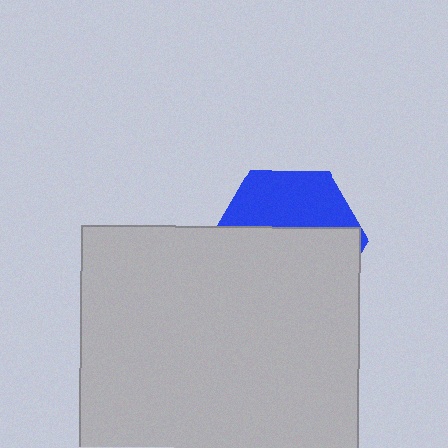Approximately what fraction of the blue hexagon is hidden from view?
Roughly 62% of the blue hexagon is hidden behind the light gray rectangle.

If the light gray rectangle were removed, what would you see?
You would see the complete blue hexagon.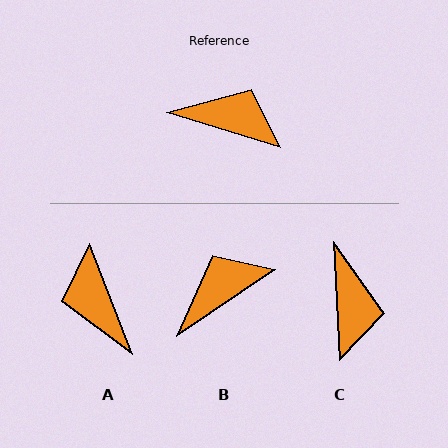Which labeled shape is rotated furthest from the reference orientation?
A, about 128 degrees away.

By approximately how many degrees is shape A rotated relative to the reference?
Approximately 128 degrees counter-clockwise.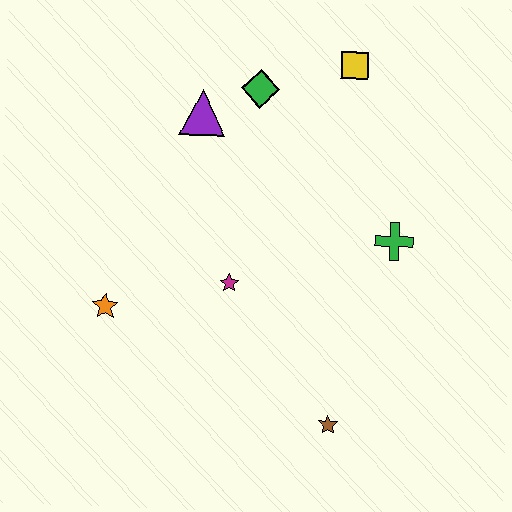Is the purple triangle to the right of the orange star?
Yes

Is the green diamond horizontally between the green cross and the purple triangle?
Yes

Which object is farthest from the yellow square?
The brown star is farthest from the yellow square.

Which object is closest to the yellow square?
The green diamond is closest to the yellow square.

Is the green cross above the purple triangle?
No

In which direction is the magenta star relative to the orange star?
The magenta star is to the right of the orange star.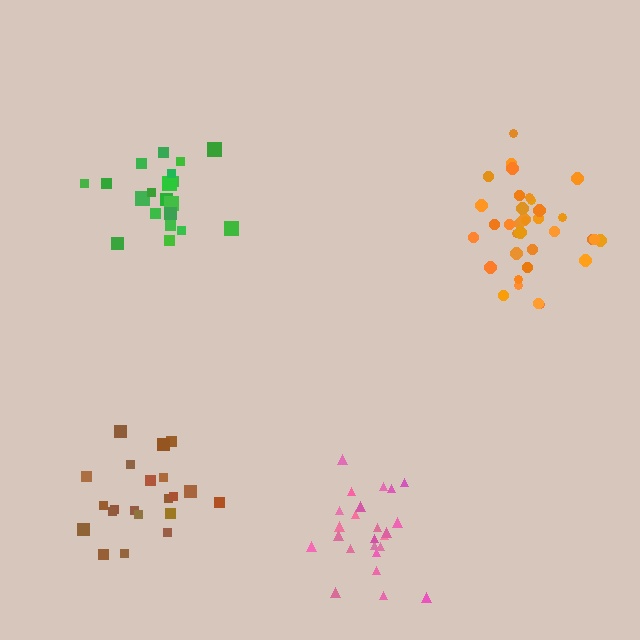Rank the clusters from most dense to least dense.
orange, pink, brown, green.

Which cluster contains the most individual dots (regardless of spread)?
Orange (35).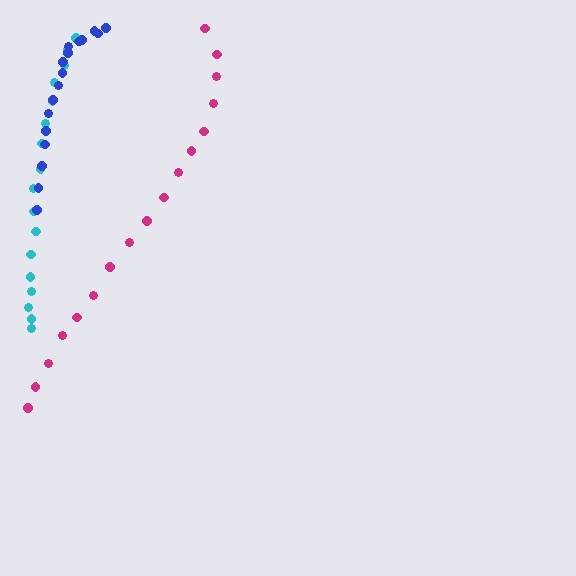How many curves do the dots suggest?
There are 3 distinct paths.